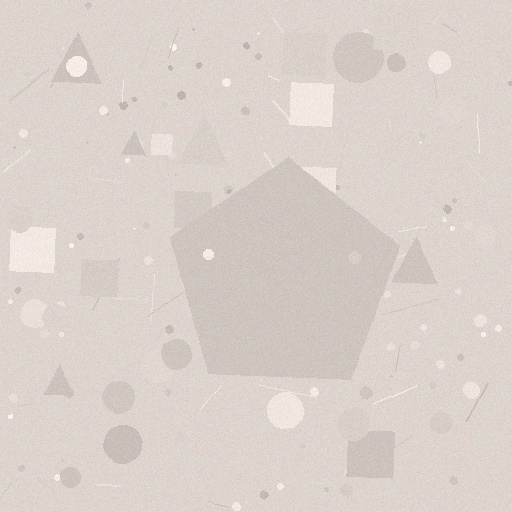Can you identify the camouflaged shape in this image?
The camouflaged shape is a pentagon.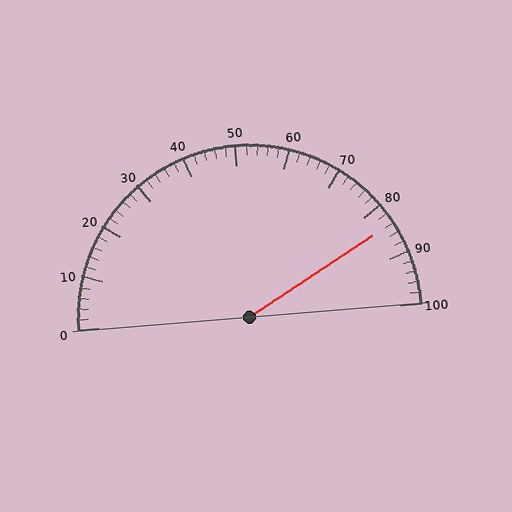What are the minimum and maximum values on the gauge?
The gauge ranges from 0 to 100.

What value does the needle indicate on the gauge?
The needle indicates approximately 84.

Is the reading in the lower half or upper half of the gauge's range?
The reading is in the upper half of the range (0 to 100).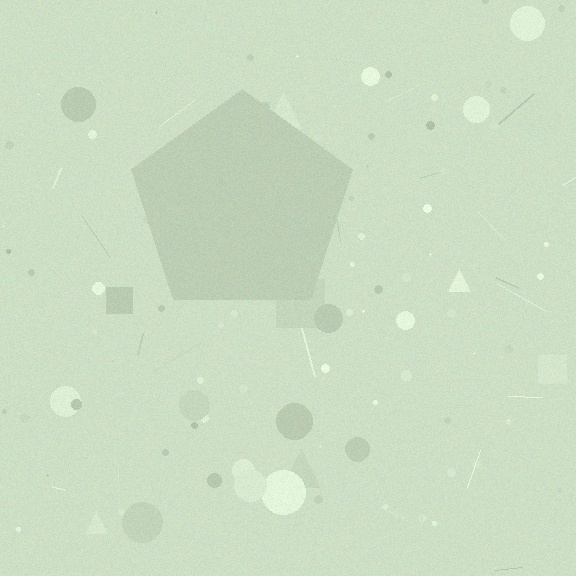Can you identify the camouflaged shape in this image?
The camouflaged shape is a pentagon.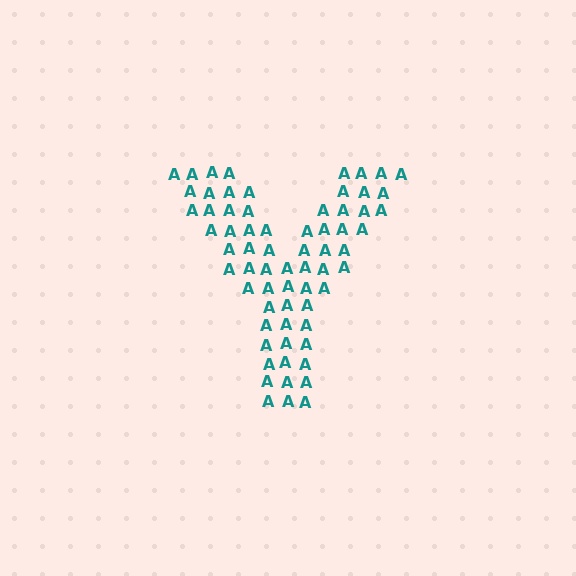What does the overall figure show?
The overall figure shows the letter Y.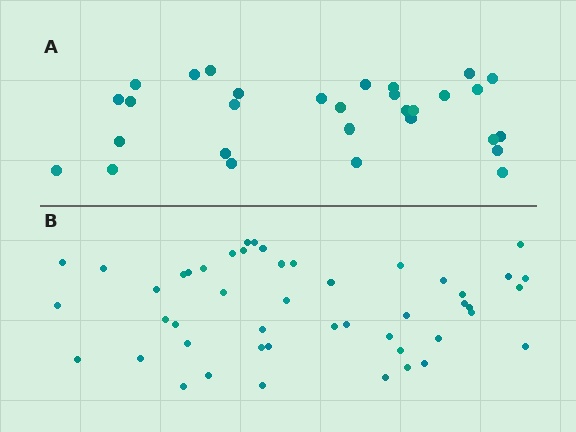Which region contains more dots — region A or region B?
Region B (the bottom region) has more dots.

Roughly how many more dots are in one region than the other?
Region B has approximately 20 more dots than region A.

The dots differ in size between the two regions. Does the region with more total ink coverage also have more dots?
No. Region A has more total ink coverage because its dots are larger, but region B actually contains more individual dots. Total area can be misleading — the number of items is what matters here.